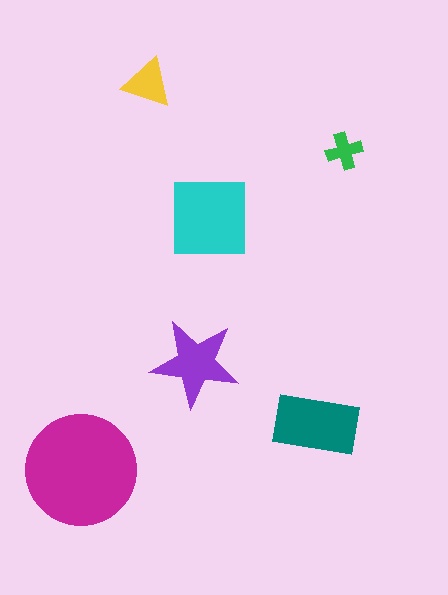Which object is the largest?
The magenta circle.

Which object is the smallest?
The green cross.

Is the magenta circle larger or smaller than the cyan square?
Larger.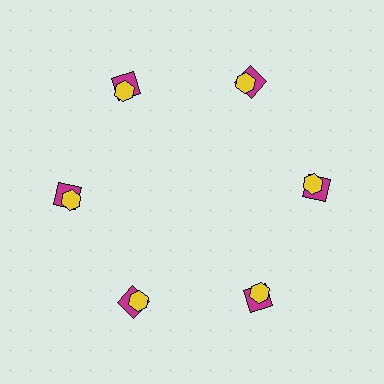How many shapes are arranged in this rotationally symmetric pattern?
There are 12 shapes, arranged in 6 groups of 2.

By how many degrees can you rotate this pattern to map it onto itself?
The pattern maps onto itself every 60 degrees of rotation.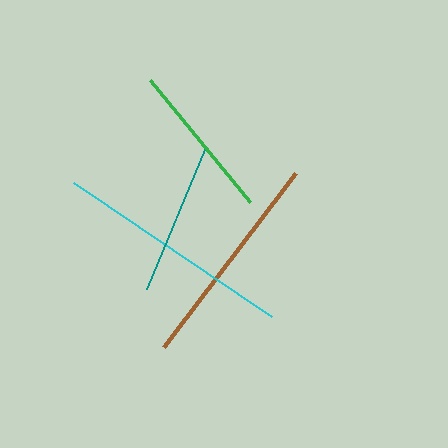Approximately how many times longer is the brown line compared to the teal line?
The brown line is approximately 1.4 times the length of the teal line.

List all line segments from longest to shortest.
From longest to shortest: cyan, brown, green, teal.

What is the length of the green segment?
The green segment is approximately 158 pixels long.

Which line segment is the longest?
The cyan line is the longest at approximately 239 pixels.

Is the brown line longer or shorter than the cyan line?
The cyan line is longer than the brown line.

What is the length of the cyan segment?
The cyan segment is approximately 239 pixels long.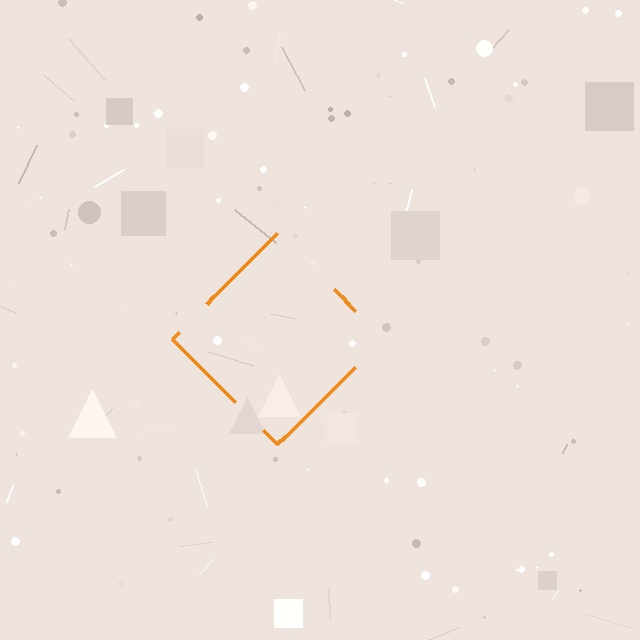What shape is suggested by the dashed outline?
The dashed outline suggests a diamond.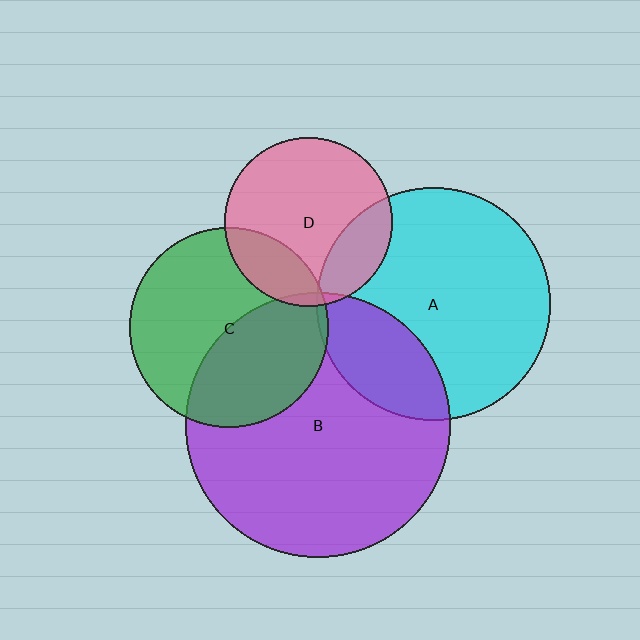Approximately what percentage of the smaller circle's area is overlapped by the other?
Approximately 25%.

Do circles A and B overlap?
Yes.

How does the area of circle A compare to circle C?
Approximately 1.4 times.